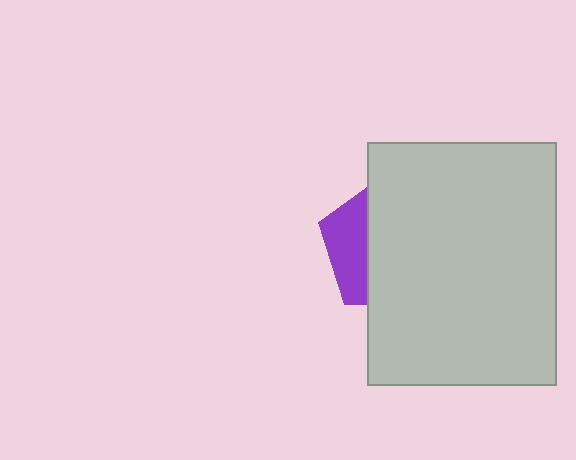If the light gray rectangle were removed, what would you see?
You would see the complete purple pentagon.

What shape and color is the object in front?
The object in front is a light gray rectangle.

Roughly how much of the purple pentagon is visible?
A small part of it is visible (roughly 30%).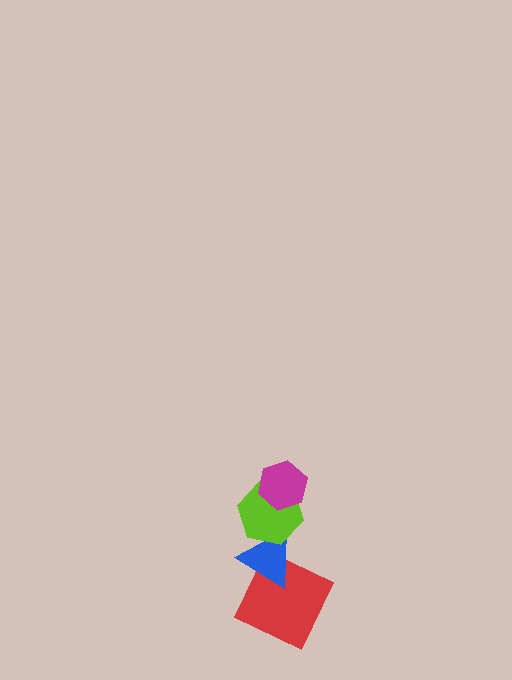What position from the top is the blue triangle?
The blue triangle is 3rd from the top.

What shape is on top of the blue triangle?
The lime hexagon is on top of the blue triangle.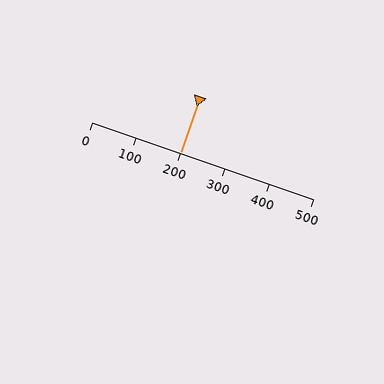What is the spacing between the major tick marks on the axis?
The major ticks are spaced 100 apart.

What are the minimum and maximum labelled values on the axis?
The axis runs from 0 to 500.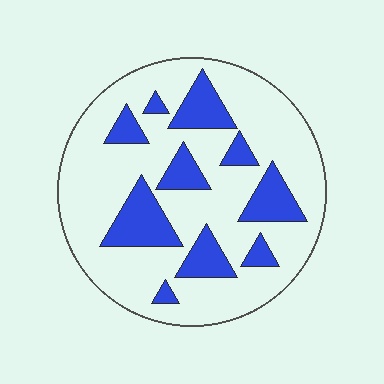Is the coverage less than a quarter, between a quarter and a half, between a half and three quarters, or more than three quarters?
Less than a quarter.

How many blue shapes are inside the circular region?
10.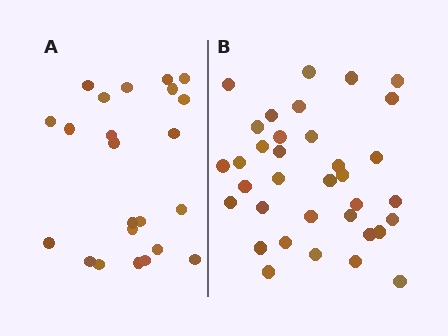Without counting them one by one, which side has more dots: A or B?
Region B (the right region) has more dots.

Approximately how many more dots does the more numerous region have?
Region B has roughly 12 or so more dots than region A.